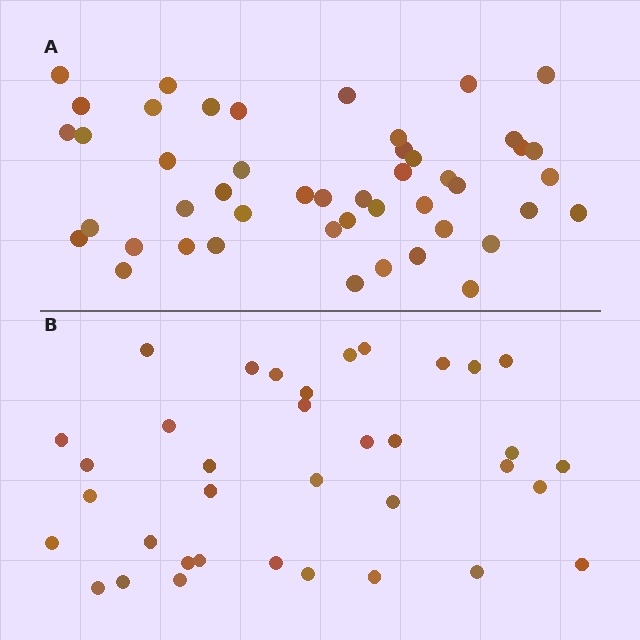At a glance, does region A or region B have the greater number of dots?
Region A (the top region) has more dots.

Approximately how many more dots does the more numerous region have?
Region A has roughly 12 or so more dots than region B.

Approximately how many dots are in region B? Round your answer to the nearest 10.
About 40 dots. (The exact count is 36, which rounds to 40.)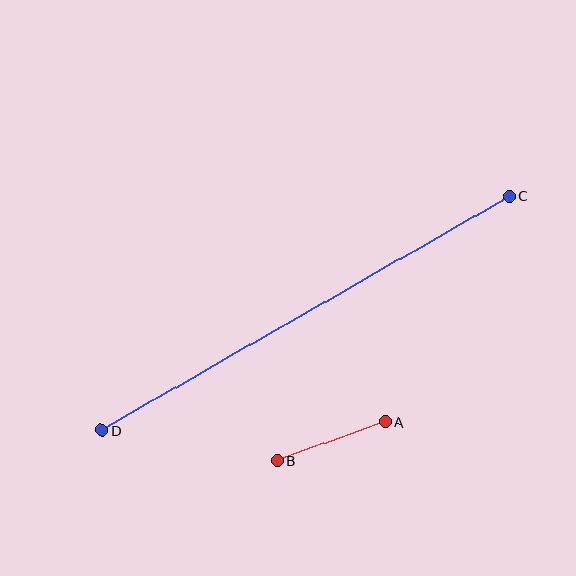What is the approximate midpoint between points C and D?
The midpoint is at approximately (306, 313) pixels.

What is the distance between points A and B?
The distance is approximately 115 pixels.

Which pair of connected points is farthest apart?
Points C and D are farthest apart.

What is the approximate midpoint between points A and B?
The midpoint is at approximately (331, 441) pixels.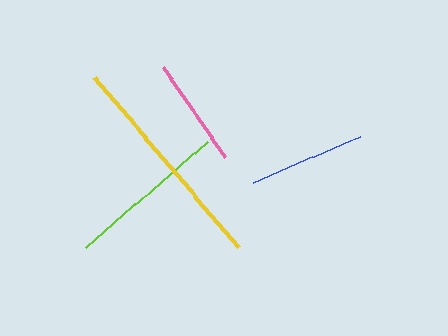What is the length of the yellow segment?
The yellow segment is approximately 223 pixels long.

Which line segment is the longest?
The yellow line is the longest at approximately 223 pixels.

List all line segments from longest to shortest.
From longest to shortest: yellow, lime, blue, pink.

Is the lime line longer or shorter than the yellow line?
The yellow line is longer than the lime line.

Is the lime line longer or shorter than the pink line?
The lime line is longer than the pink line.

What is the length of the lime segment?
The lime segment is approximately 162 pixels long.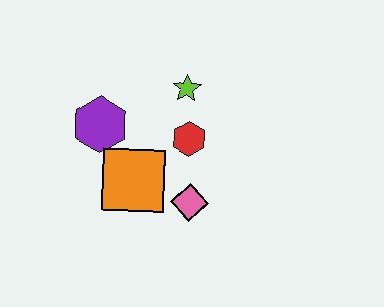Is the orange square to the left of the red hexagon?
Yes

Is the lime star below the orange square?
No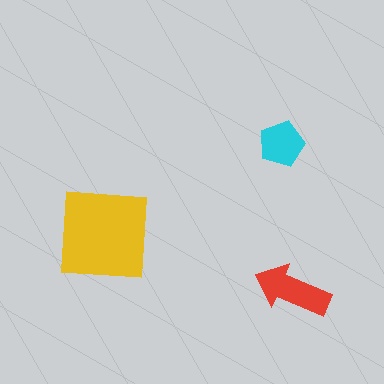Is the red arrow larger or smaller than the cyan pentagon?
Larger.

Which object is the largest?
The yellow square.